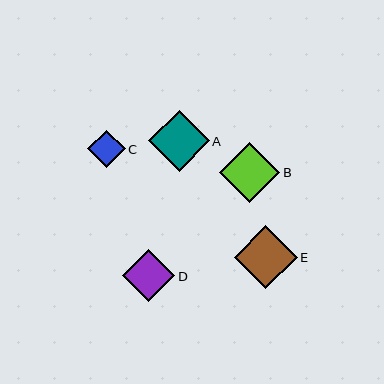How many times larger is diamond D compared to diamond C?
Diamond D is approximately 1.4 times the size of diamond C.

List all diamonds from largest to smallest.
From largest to smallest: E, A, B, D, C.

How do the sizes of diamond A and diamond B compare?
Diamond A and diamond B are approximately the same size.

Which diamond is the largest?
Diamond E is the largest with a size of approximately 63 pixels.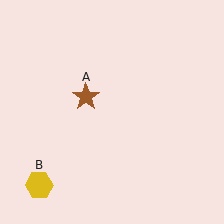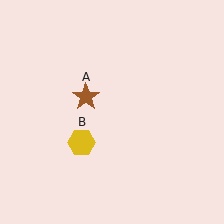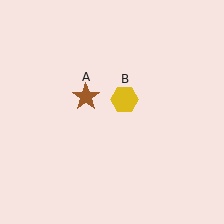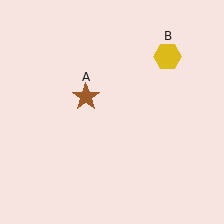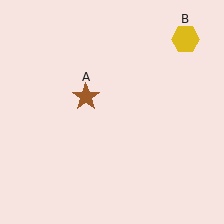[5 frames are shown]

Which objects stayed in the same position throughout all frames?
Brown star (object A) remained stationary.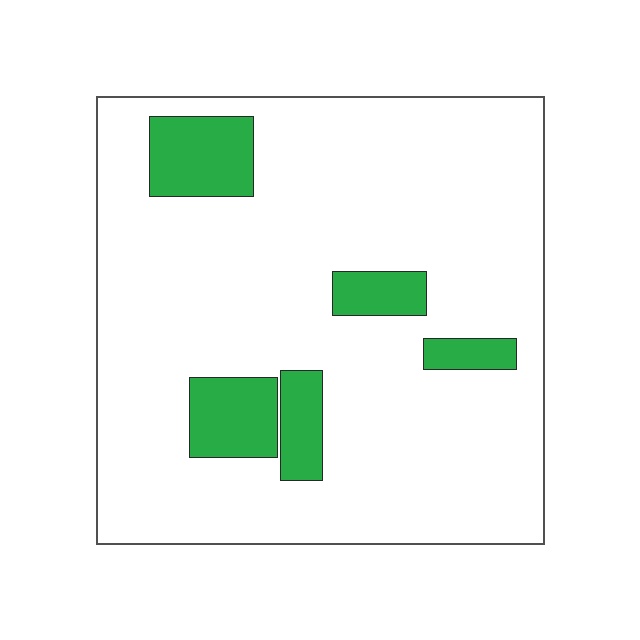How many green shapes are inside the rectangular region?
5.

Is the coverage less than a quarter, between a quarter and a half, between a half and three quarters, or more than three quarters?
Less than a quarter.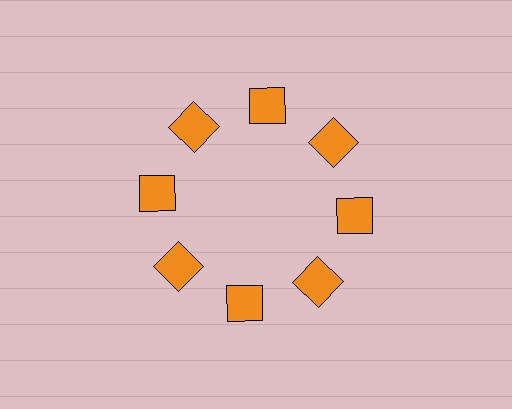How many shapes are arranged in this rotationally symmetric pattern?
There are 8 shapes, arranged in 8 groups of 1.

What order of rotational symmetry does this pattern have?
This pattern has 8-fold rotational symmetry.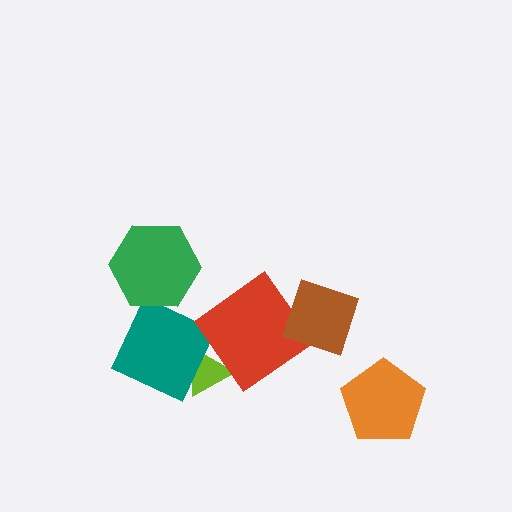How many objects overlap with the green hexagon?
0 objects overlap with the green hexagon.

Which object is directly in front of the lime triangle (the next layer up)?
The teal square is directly in front of the lime triangle.